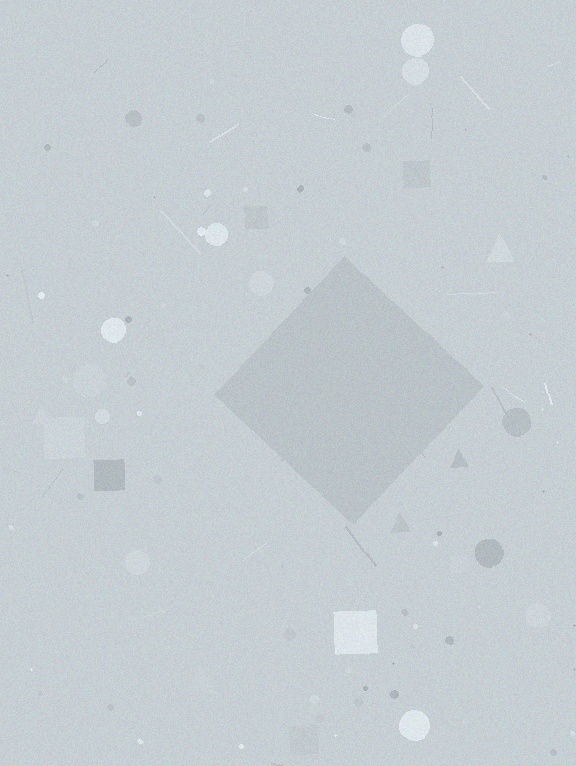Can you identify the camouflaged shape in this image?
The camouflaged shape is a diamond.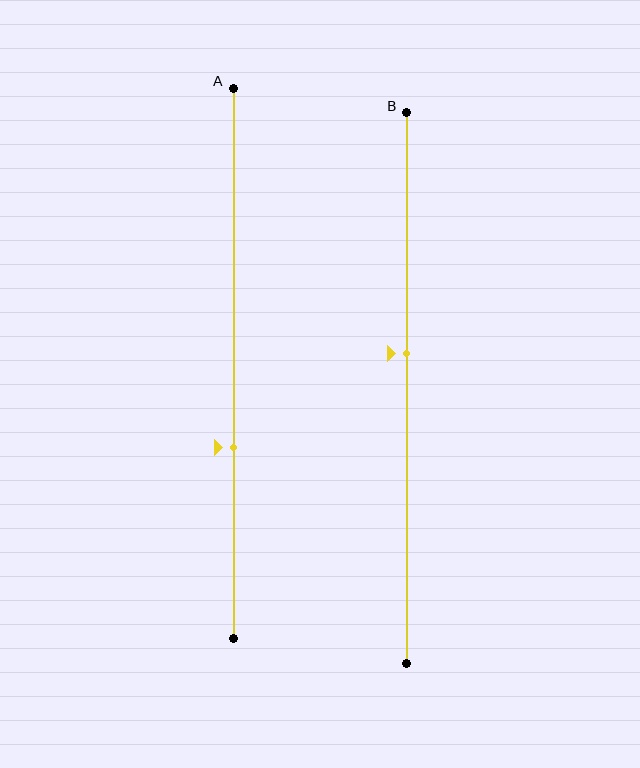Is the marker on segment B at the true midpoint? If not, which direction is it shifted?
No, the marker on segment B is shifted upward by about 6% of the segment length.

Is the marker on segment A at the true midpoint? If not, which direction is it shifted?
No, the marker on segment A is shifted downward by about 15% of the segment length.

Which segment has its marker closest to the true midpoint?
Segment B has its marker closest to the true midpoint.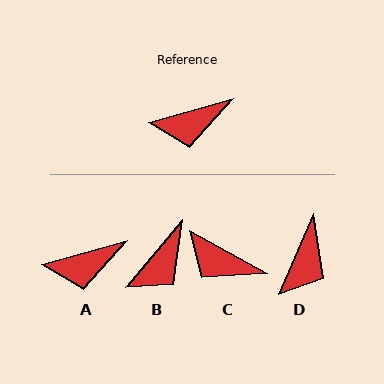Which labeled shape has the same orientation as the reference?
A.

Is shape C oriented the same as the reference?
No, it is off by about 45 degrees.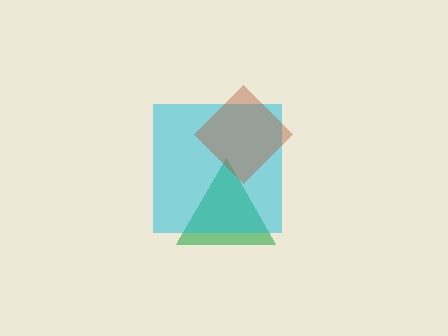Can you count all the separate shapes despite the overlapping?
Yes, there are 3 separate shapes.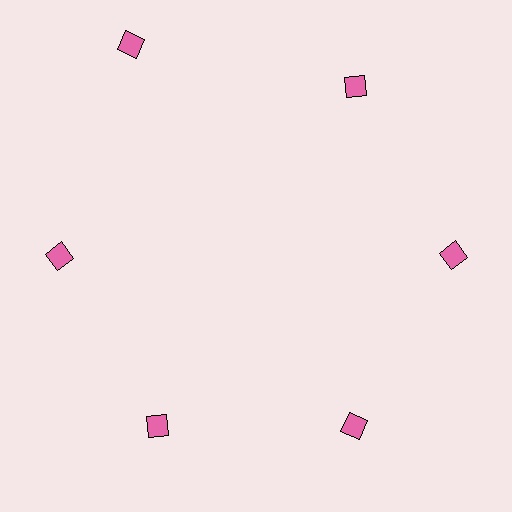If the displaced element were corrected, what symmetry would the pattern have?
It would have 6-fold rotational symmetry — the pattern would map onto itself every 60 degrees.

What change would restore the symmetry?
The symmetry would be restored by moving it inward, back onto the ring so that all 6 diamonds sit at equal angles and equal distance from the center.